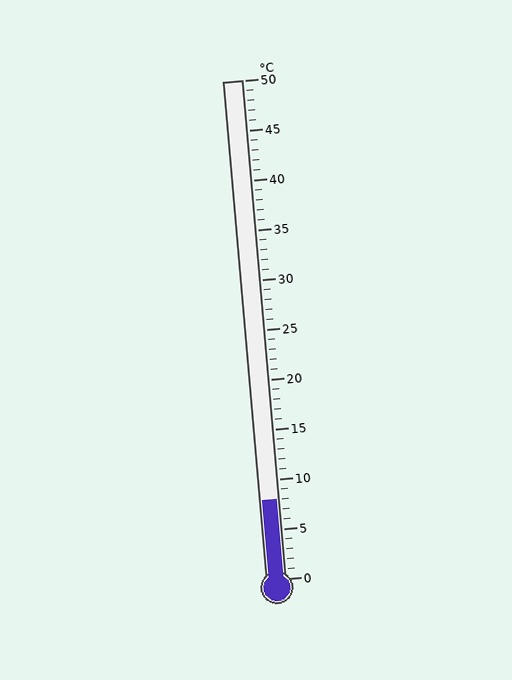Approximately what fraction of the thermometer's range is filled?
The thermometer is filled to approximately 15% of its range.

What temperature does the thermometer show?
The thermometer shows approximately 8°C.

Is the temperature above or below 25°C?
The temperature is below 25°C.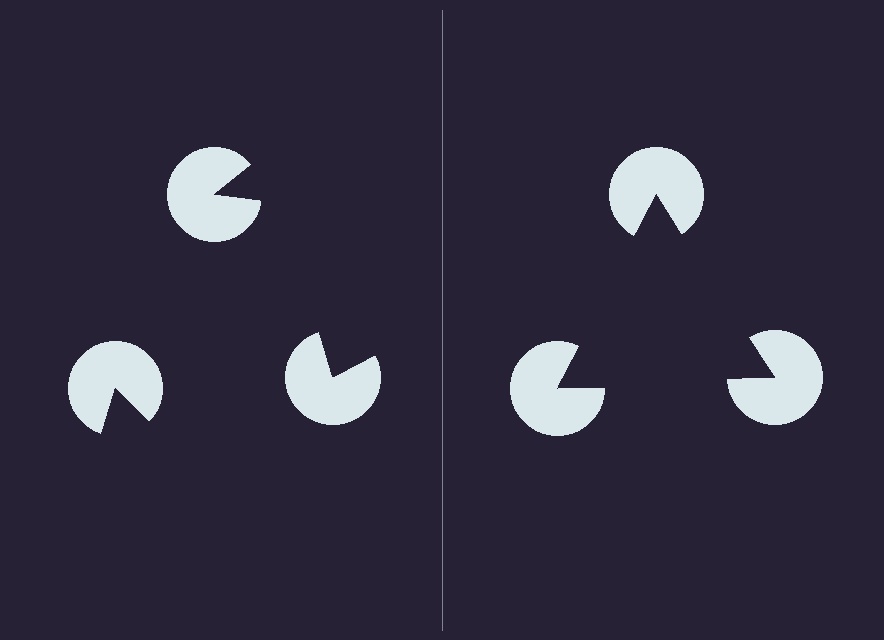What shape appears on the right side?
An illusory triangle.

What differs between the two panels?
The pac-man discs are positioned identically on both sides; only the wedge orientations differ. On the right they align to a triangle; on the left they are misaligned.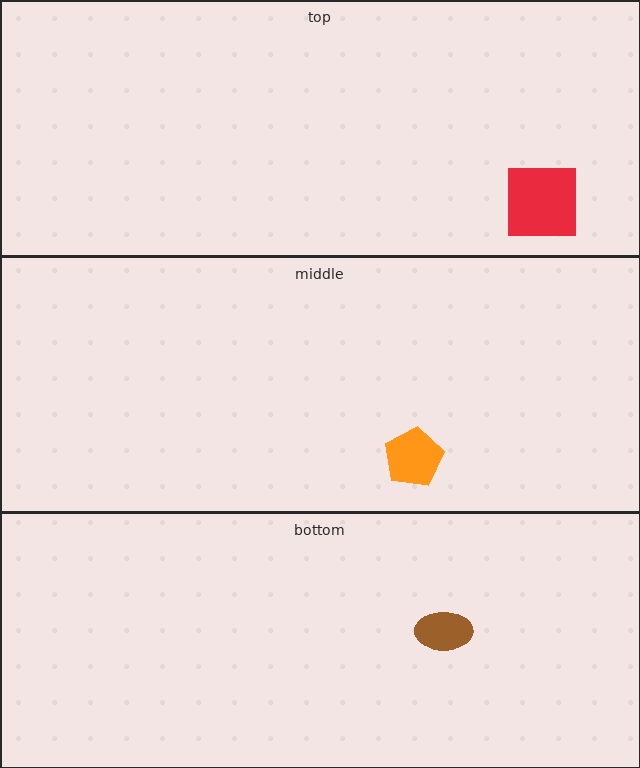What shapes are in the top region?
The red square.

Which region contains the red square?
The top region.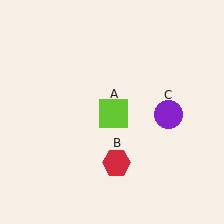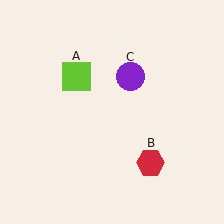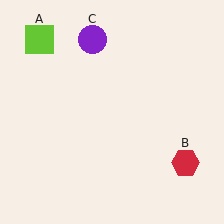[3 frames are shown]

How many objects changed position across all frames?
3 objects changed position: lime square (object A), red hexagon (object B), purple circle (object C).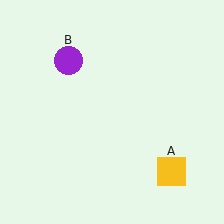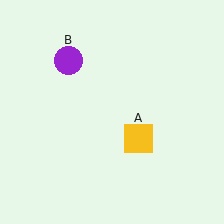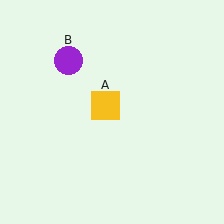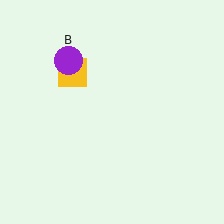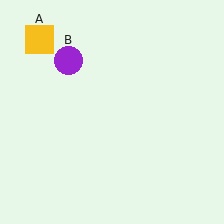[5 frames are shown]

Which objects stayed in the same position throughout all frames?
Purple circle (object B) remained stationary.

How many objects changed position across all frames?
1 object changed position: yellow square (object A).